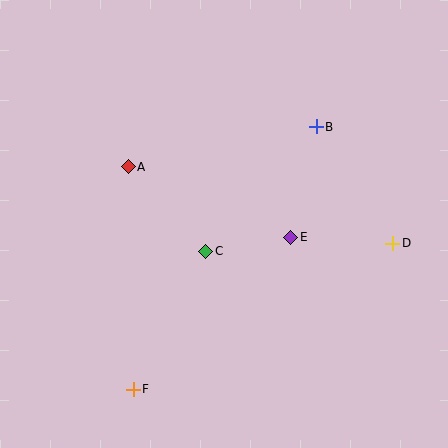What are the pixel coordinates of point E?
Point E is at (291, 237).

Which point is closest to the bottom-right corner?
Point D is closest to the bottom-right corner.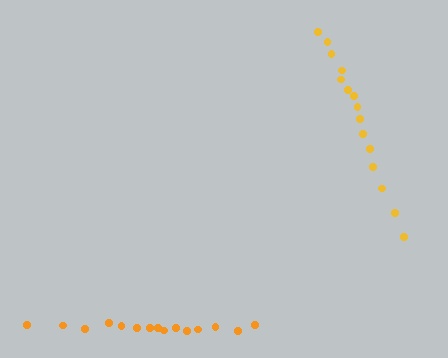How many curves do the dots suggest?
There are 2 distinct paths.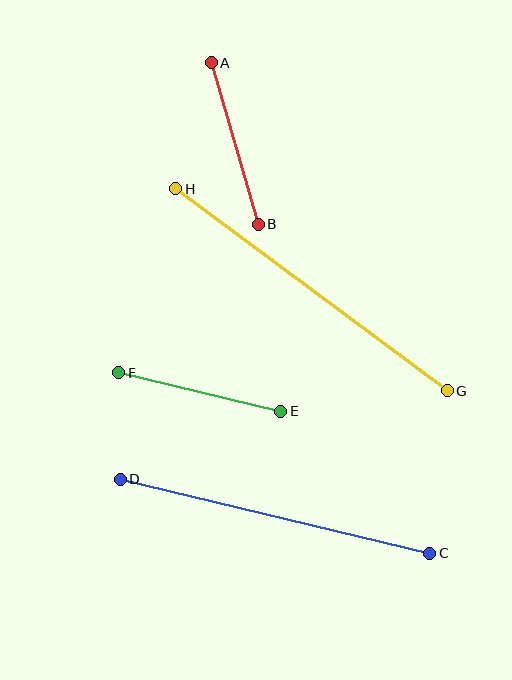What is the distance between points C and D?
The distance is approximately 319 pixels.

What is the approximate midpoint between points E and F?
The midpoint is at approximately (200, 392) pixels.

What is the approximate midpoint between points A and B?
The midpoint is at approximately (235, 143) pixels.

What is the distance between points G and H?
The distance is approximately 338 pixels.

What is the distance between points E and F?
The distance is approximately 167 pixels.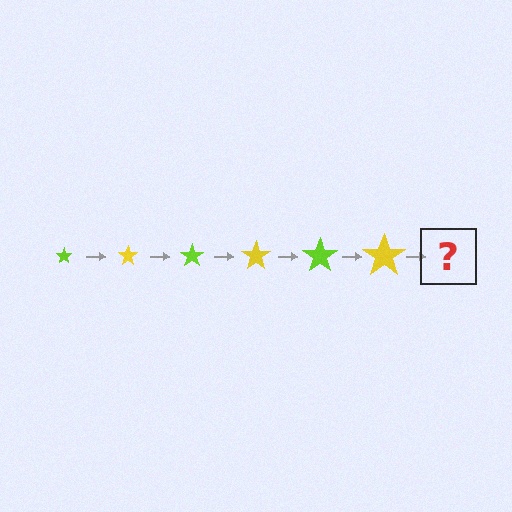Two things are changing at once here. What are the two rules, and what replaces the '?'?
The two rules are that the star grows larger each step and the color cycles through lime and yellow. The '?' should be a lime star, larger than the previous one.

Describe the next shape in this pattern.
It should be a lime star, larger than the previous one.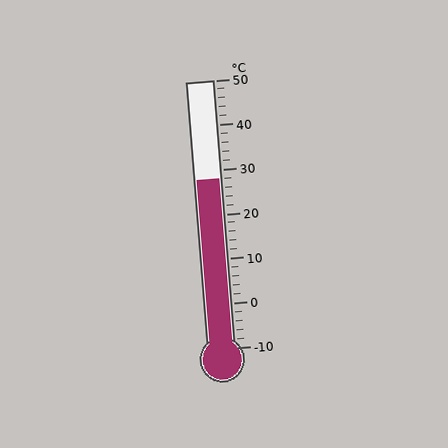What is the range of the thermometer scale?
The thermometer scale ranges from -10°C to 50°C.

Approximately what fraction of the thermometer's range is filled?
The thermometer is filled to approximately 65% of its range.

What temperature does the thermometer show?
The thermometer shows approximately 28°C.